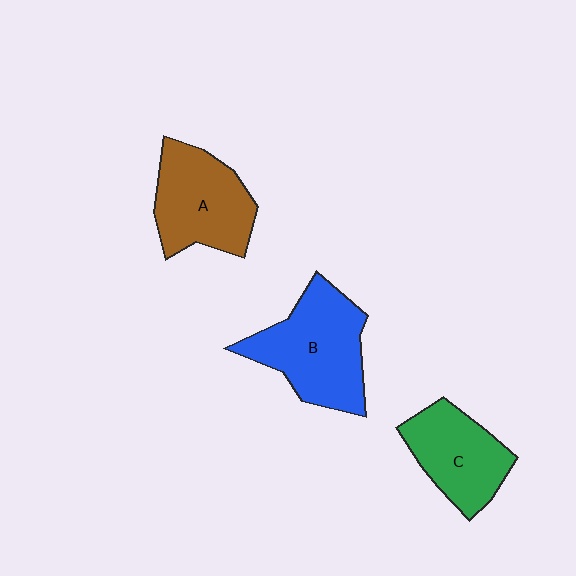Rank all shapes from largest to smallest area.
From largest to smallest: B (blue), A (brown), C (green).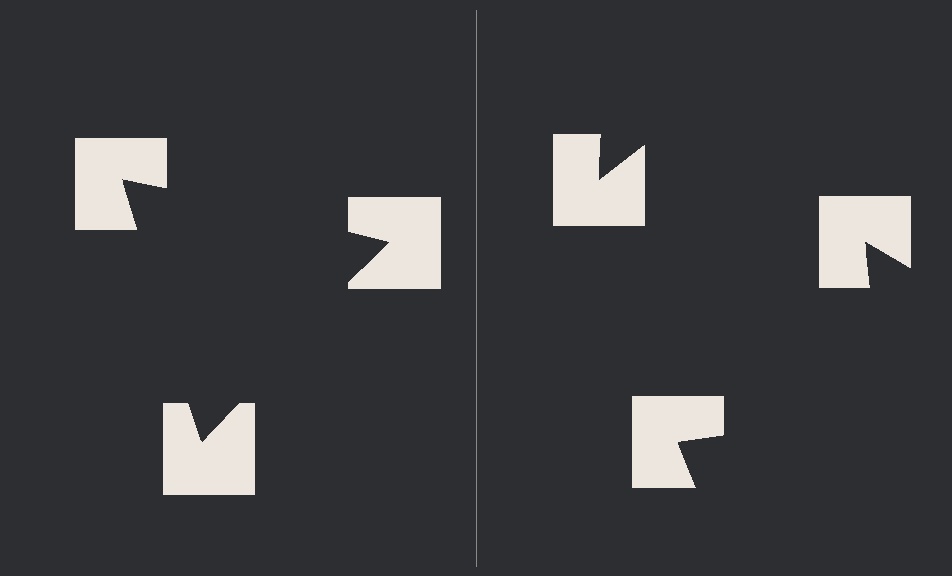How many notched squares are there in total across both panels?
6 — 3 on each side.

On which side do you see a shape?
An illusory triangle appears on the left side. On the right side the wedge cuts are rotated, so no coherent shape forms.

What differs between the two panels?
The notched squares are positioned identically on both sides; only the wedge orientations differ. On the left they align to a triangle; on the right they are misaligned.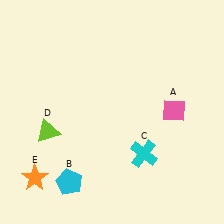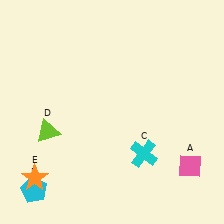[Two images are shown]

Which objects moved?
The objects that moved are: the pink diamond (A), the cyan pentagon (B).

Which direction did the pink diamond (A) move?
The pink diamond (A) moved down.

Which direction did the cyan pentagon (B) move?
The cyan pentagon (B) moved left.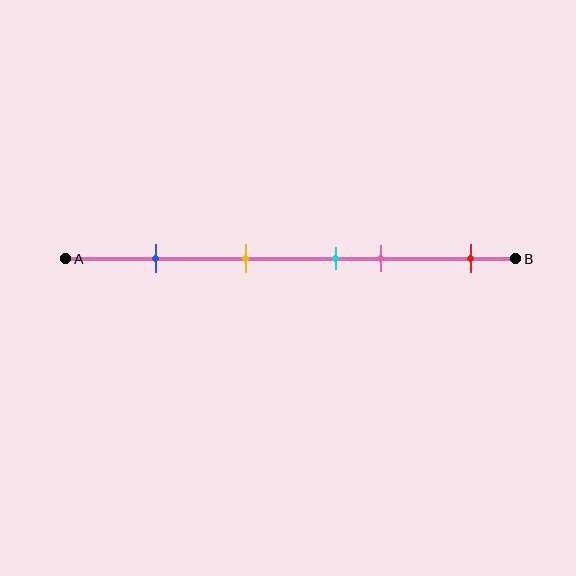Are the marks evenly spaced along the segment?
No, the marks are not evenly spaced.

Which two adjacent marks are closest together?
The cyan and pink marks are the closest adjacent pair.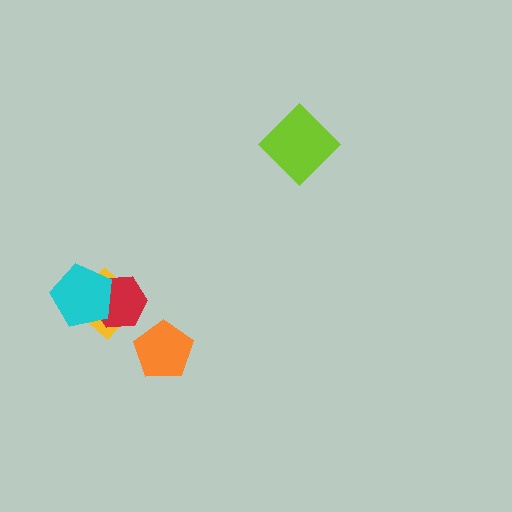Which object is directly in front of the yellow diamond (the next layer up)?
The red hexagon is directly in front of the yellow diamond.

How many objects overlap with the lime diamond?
0 objects overlap with the lime diamond.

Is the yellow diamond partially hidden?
Yes, it is partially covered by another shape.